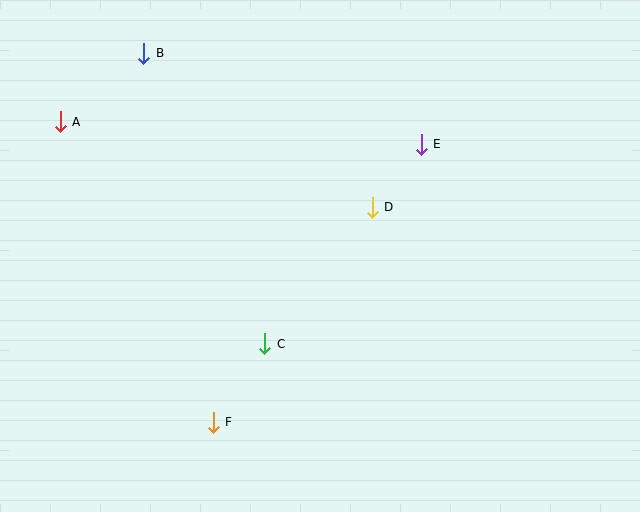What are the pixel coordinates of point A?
Point A is at (60, 122).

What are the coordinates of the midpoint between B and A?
The midpoint between B and A is at (102, 88).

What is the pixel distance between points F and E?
The distance between F and E is 348 pixels.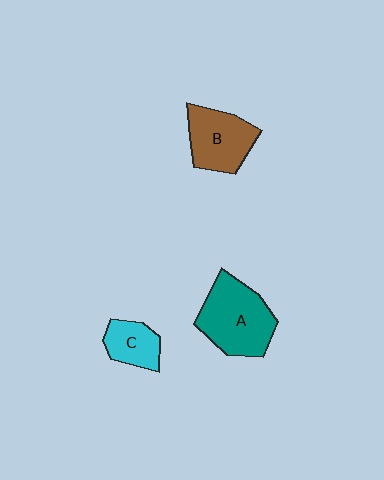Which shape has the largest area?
Shape A (teal).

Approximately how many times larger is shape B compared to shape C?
Approximately 1.6 times.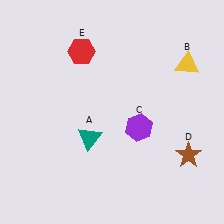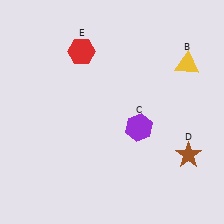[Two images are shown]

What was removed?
The teal triangle (A) was removed in Image 2.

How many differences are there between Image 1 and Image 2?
There is 1 difference between the two images.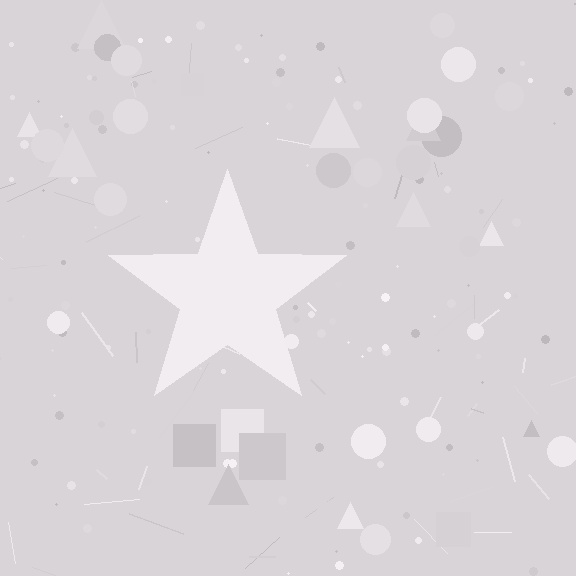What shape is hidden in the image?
A star is hidden in the image.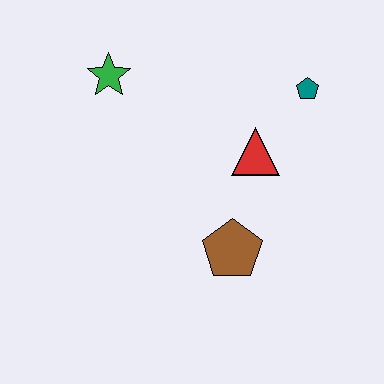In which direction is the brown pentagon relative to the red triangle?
The brown pentagon is below the red triangle.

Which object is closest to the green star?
The red triangle is closest to the green star.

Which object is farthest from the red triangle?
The green star is farthest from the red triangle.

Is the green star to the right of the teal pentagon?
No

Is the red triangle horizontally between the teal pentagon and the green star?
Yes